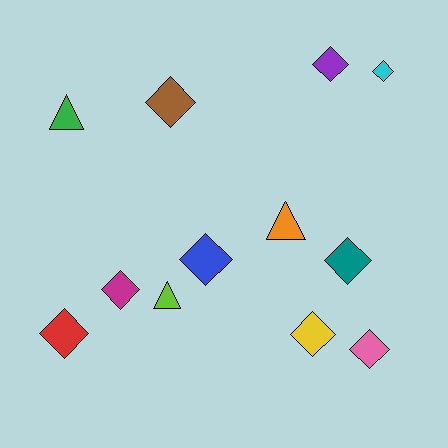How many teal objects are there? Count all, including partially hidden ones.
There is 1 teal object.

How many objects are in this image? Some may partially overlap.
There are 12 objects.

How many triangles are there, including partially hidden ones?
There are 3 triangles.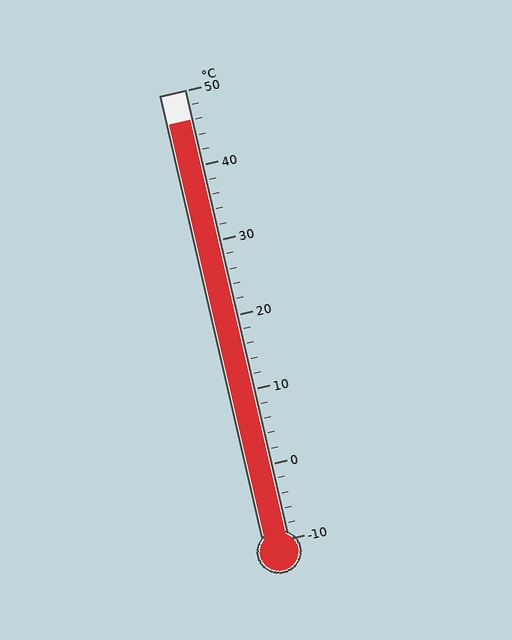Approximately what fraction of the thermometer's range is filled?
The thermometer is filled to approximately 95% of its range.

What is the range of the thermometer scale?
The thermometer scale ranges from -10°C to 50°C.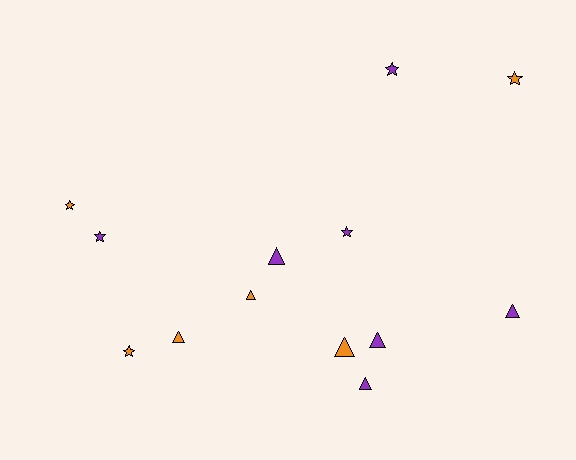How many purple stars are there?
There are 3 purple stars.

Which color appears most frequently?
Purple, with 7 objects.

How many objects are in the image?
There are 13 objects.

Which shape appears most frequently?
Triangle, with 7 objects.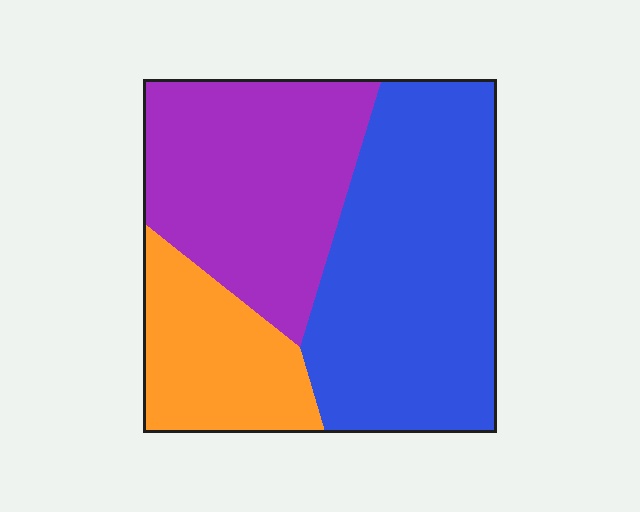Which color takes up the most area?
Blue, at roughly 45%.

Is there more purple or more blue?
Blue.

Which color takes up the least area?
Orange, at roughly 20%.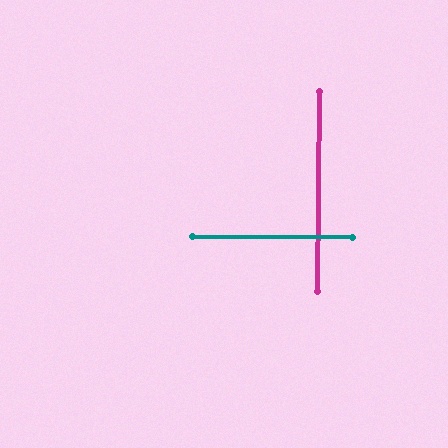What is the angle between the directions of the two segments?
Approximately 90 degrees.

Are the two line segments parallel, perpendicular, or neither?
Perpendicular — they meet at approximately 90°.